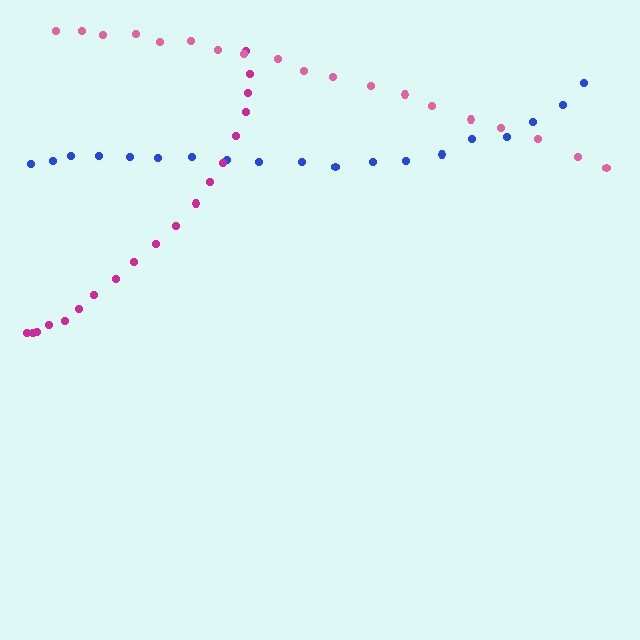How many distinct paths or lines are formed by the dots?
There are 3 distinct paths.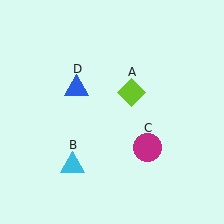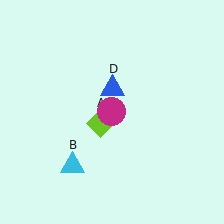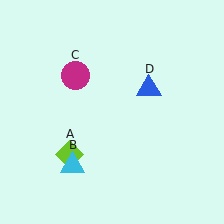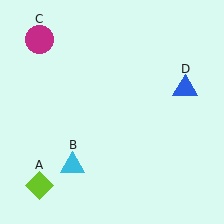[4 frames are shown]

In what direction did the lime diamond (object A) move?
The lime diamond (object A) moved down and to the left.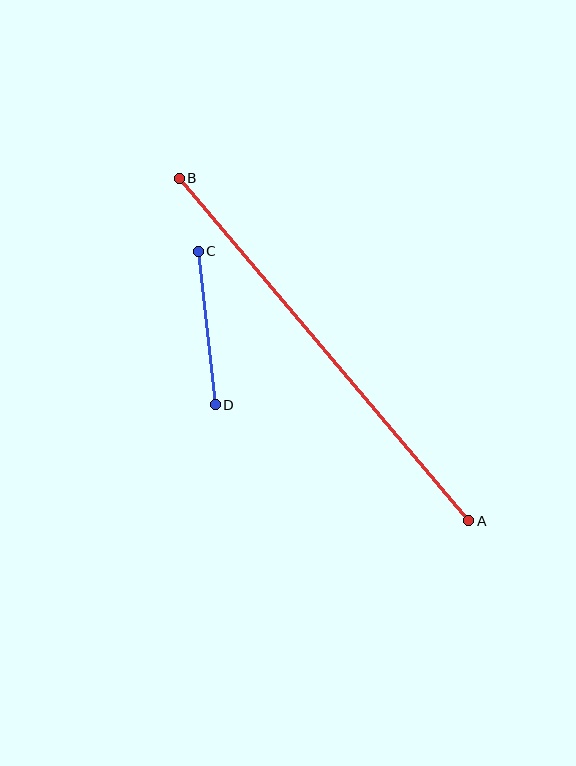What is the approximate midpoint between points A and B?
The midpoint is at approximately (324, 350) pixels.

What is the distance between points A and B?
The distance is approximately 449 pixels.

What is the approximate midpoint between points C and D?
The midpoint is at approximately (207, 328) pixels.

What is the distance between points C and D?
The distance is approximately 154 pixels.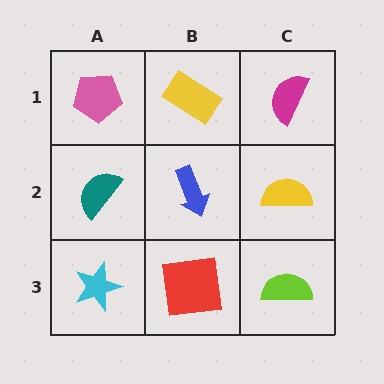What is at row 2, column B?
A blue arrow.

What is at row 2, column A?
A teal semicircle.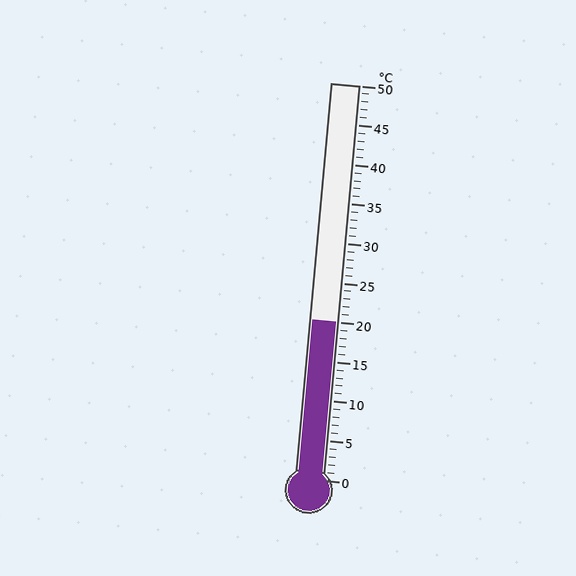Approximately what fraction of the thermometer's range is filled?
The thermometer is filled to approximately 40% of its range.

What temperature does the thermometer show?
The thermometer shows approximately 20°C.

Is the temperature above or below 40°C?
The temperature is below 40°C.